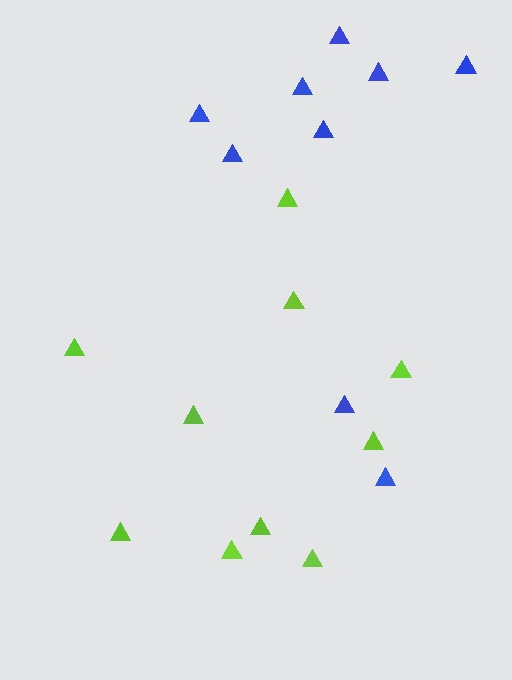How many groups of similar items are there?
There are 2 groups: one group of blue triangles (9) and one group of lime triangles (10).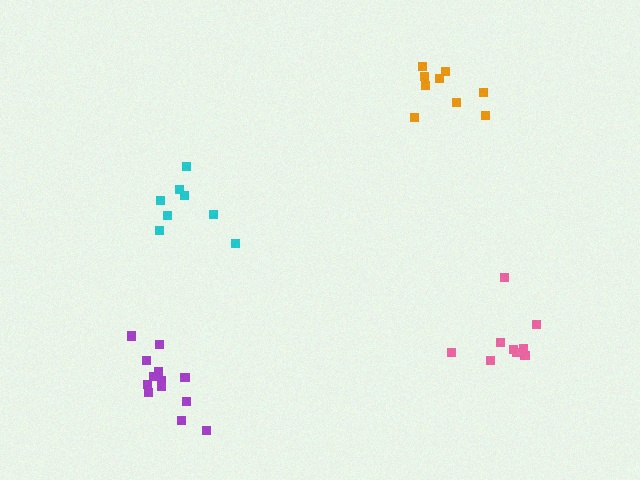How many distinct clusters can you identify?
There are 4 distinct clusters.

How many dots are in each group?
Group 1: 9 dots, Group 2: 13 dots, Group 3: 8 dots, Group 4: 9 dots (39 total).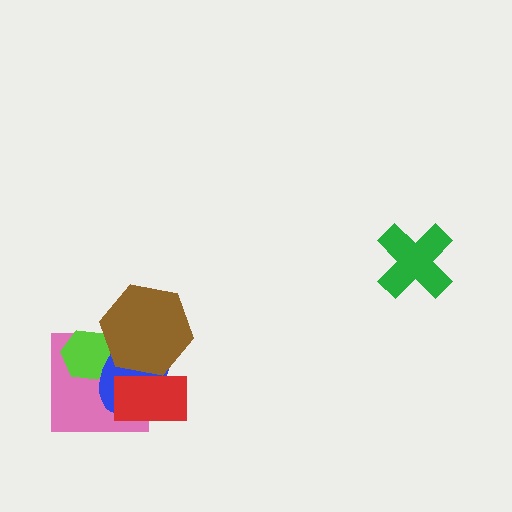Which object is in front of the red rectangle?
The brown hexagon is in front of the red rectangle.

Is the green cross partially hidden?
No, no other shape covers it.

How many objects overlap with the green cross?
0 objects overlap with the green cross.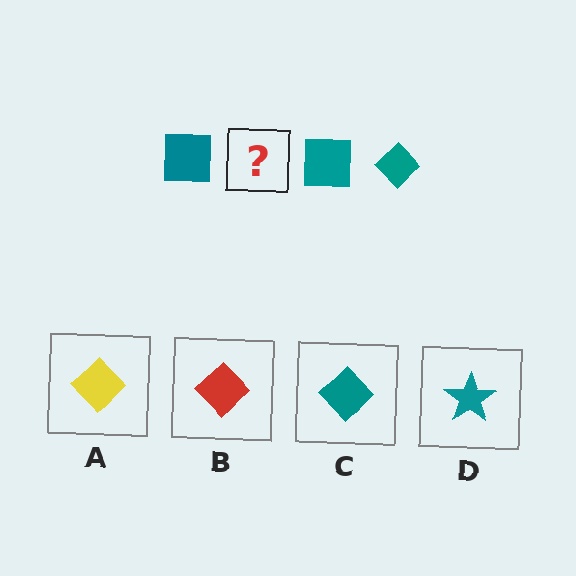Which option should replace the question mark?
Option C.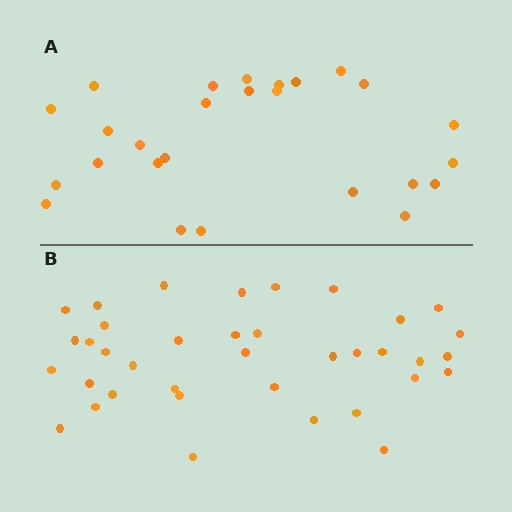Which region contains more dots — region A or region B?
Region B (the bottom region) has more dots.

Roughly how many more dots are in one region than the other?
Region B has roughly 12 or so more dots than region A.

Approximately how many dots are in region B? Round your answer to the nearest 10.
About 40 dots. (The exact count is 37, which rounds to 40.)